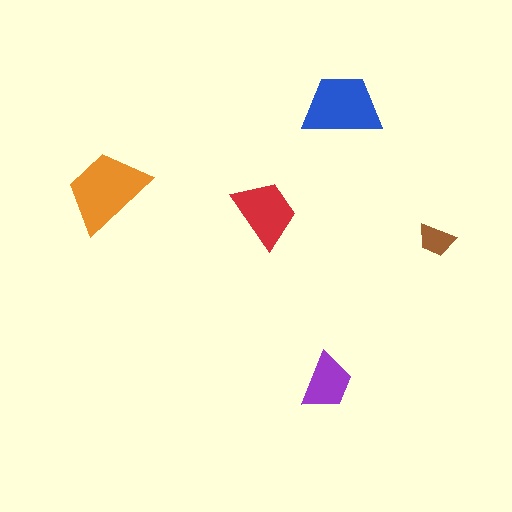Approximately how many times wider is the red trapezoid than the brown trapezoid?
About 2 times wider.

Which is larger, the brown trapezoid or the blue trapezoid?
The blue one.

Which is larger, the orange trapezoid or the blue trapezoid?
The orange one.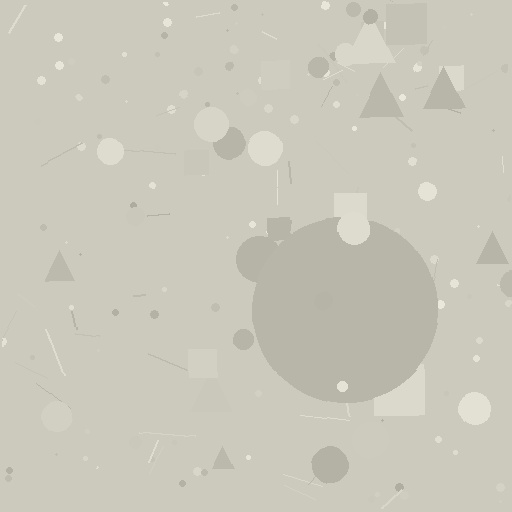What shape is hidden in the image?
A circle is hidden in the image.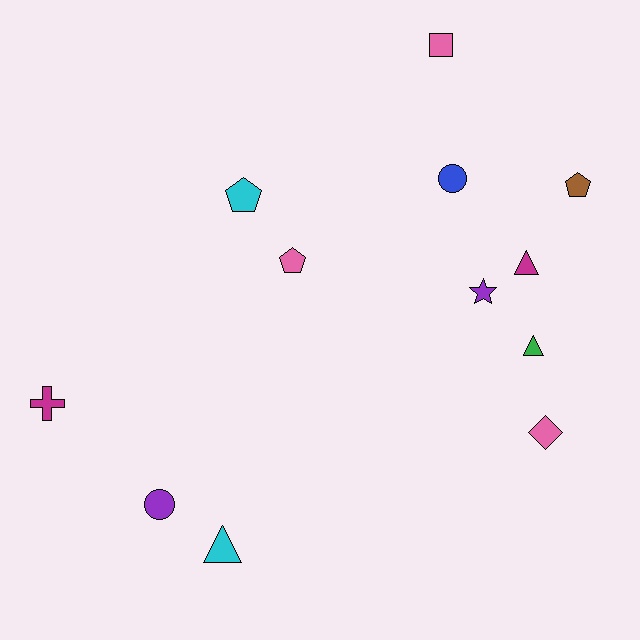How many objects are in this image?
There are 12 objects.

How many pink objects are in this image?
There are 3 pink objects.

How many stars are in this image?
There is 1 star.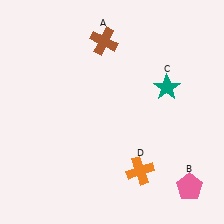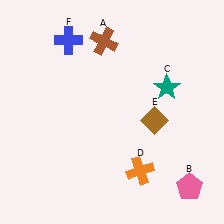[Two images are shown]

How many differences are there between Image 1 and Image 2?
There are 2 differences between the two images.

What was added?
A brown diamond (E), a blue cross (F) were added in Image 2.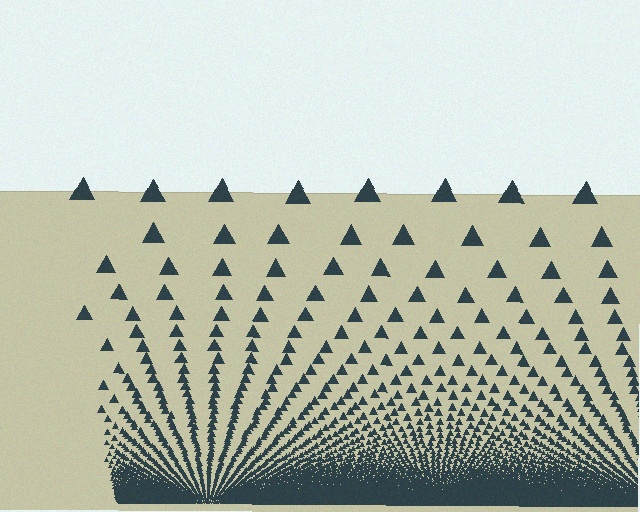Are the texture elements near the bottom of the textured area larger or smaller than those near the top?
Smaller. The gradient is inverted — elements near the bottom are smaller and denser.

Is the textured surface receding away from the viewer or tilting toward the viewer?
The surface appears to tilt toward the viewer. Texture elements get larger and sparser toward the top.